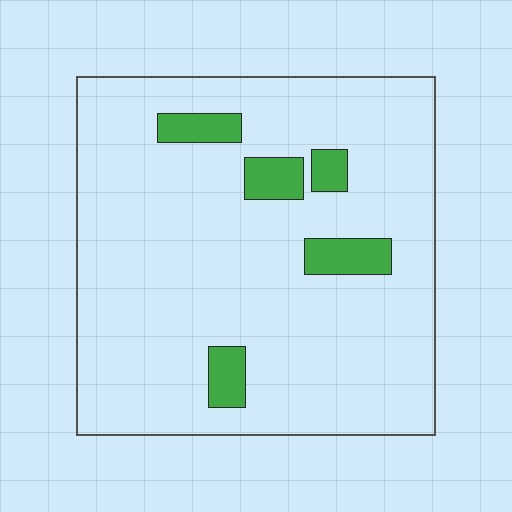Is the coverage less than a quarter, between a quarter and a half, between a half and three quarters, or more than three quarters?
Less than a quarter.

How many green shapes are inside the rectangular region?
5.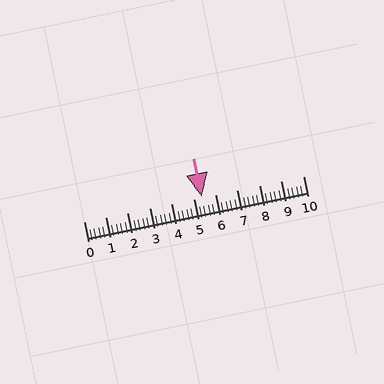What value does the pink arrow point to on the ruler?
The pink arrow points to approximately 5.4.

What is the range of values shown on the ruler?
The ruler shows values from 0 to 10.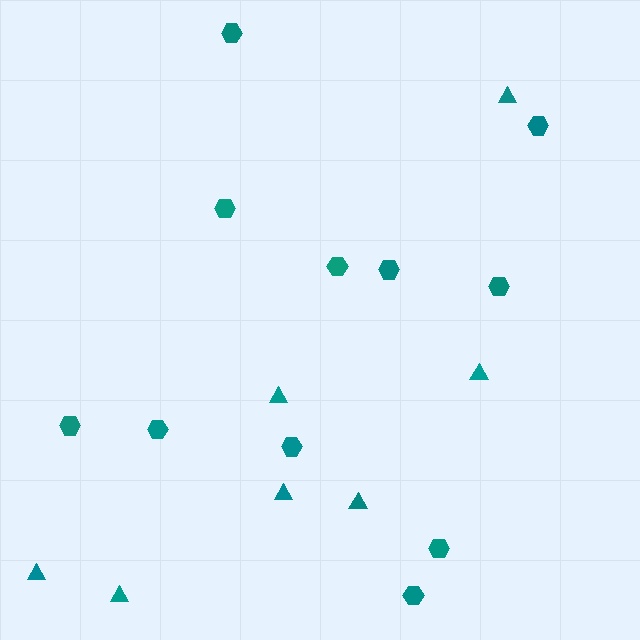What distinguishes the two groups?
There are 2 groups: one group of hexagons (11) and one group of triangles (7).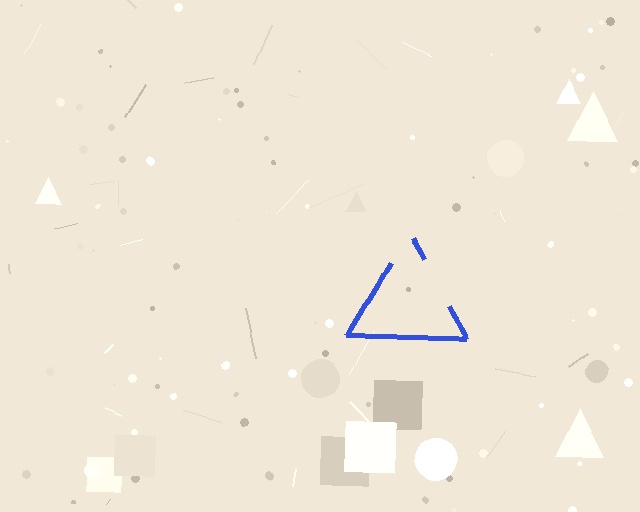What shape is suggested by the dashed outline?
The dashed outline suggests a triangle.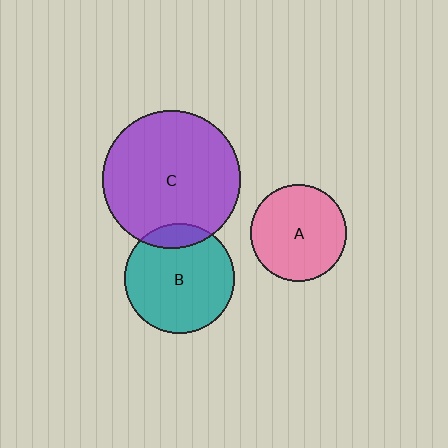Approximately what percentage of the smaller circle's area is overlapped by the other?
Approximately 15%.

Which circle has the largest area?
Circle C (purple).